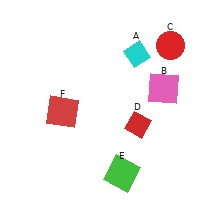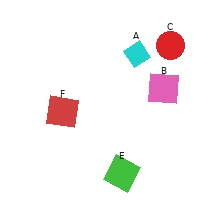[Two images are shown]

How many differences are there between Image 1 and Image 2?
There is 1 difference between the two images.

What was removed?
The red diamond (D) was removed in Image 2.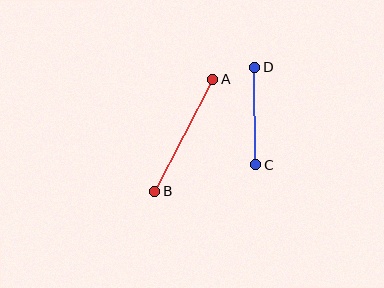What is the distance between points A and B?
The distance is approximately 126 pixels.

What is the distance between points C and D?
The distance is approximately 98 pixels.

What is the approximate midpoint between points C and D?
The midpoint is at approximately (255, 116) pixels.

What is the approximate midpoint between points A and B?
The midpoint is at approximately (184, 135) pixels.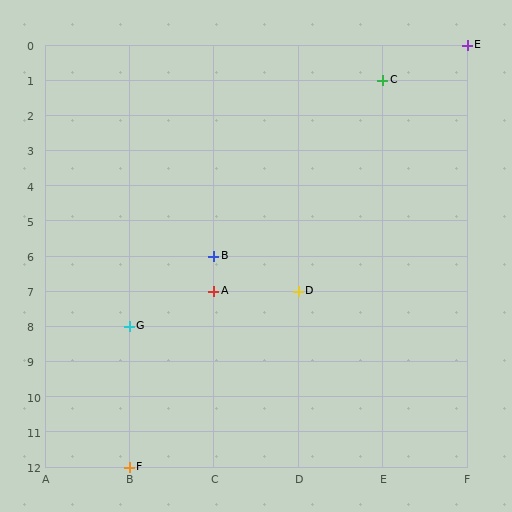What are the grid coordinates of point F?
Point F is at grid coordinates (B, 12).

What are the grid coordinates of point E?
Point E is at grid coordinates (F, 0).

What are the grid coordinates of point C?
Point C is at grid coordinates (E, 1).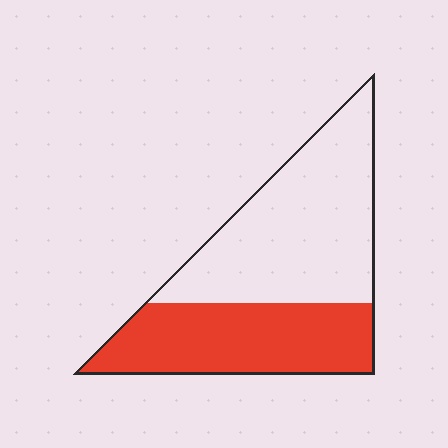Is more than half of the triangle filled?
No.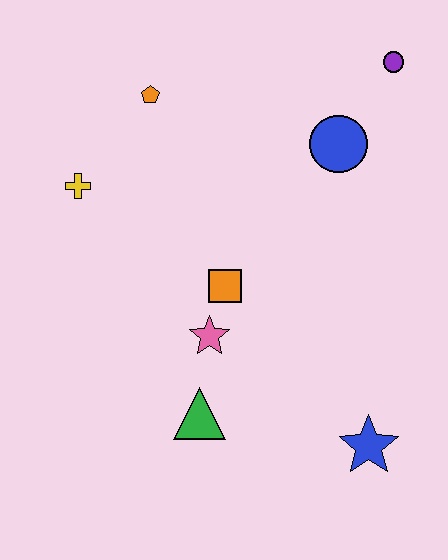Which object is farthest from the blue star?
The orange pentagon is farthest from the blue star.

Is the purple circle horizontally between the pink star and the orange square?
No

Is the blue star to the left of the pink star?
No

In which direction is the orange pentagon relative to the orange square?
The orange pentagon is above the orange square.